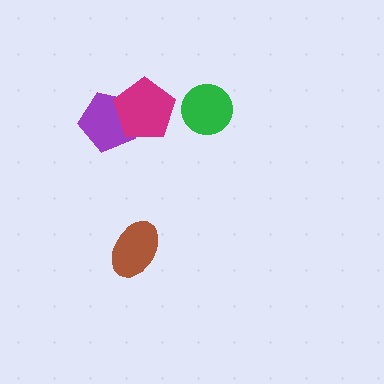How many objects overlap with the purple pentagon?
1 object overlaps with the purple pentagon.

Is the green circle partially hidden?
No, no other shape covers it.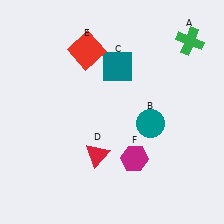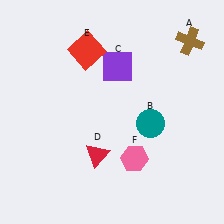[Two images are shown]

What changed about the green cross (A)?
In Image 1, A is green. In Image 2, it changed to brown.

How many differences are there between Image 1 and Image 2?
There are 3 differences between the two images.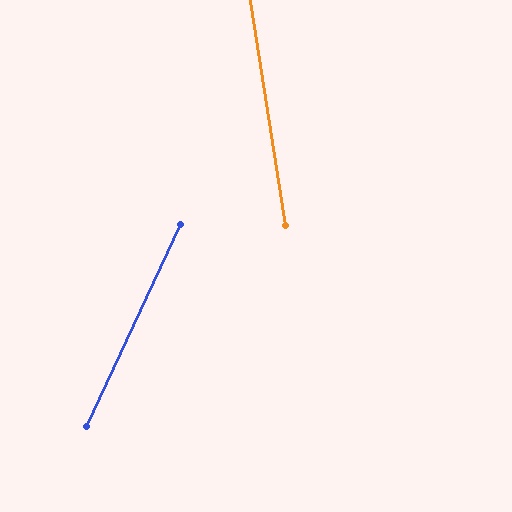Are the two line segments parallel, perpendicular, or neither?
Neither parallel nor perpendicular — they differ by about 34°.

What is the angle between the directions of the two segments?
Approximately 34 degrees.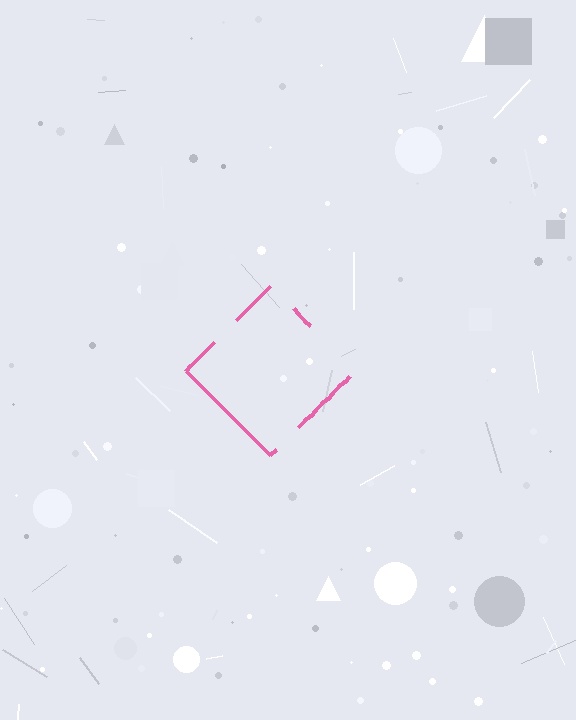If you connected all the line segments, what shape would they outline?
They would outline a diamond.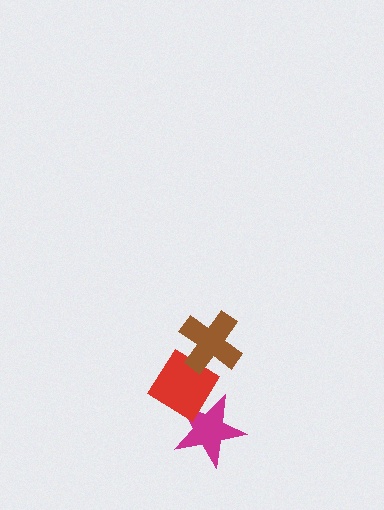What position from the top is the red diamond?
The red diamond is 2nd from the top.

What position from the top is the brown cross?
The brown cross is 1st from the top.